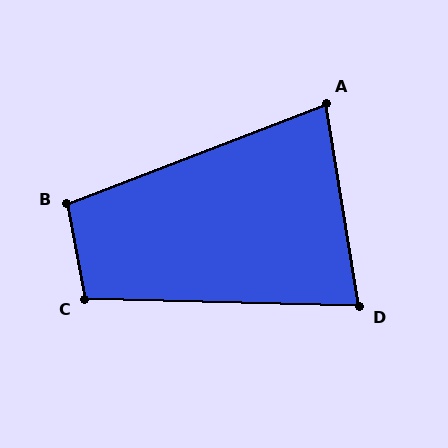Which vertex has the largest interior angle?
C, at approximately 102 degrees.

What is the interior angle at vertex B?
Approximately 100 degrees (obtuse).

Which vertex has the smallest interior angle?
A, at approximately 78 degrees.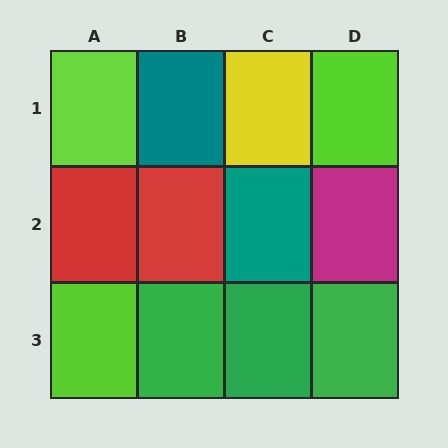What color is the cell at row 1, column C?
Yellow.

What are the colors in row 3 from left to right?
Lime, green, green, green.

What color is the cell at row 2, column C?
Teal.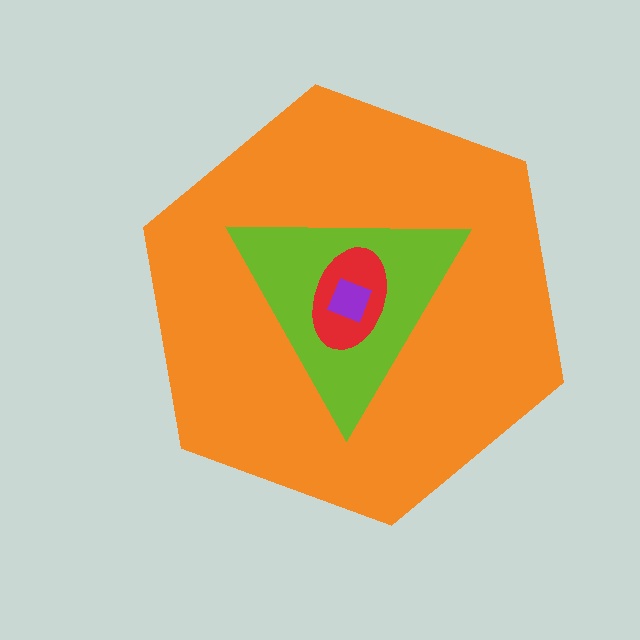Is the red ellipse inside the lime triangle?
Yes.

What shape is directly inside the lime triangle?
The red ellipse.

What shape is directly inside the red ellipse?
The purple square.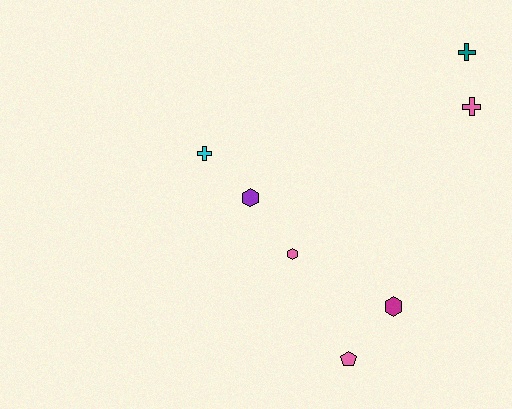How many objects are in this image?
There are 7 objects.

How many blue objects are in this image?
There are no blue objects.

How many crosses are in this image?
There are 3 crosses.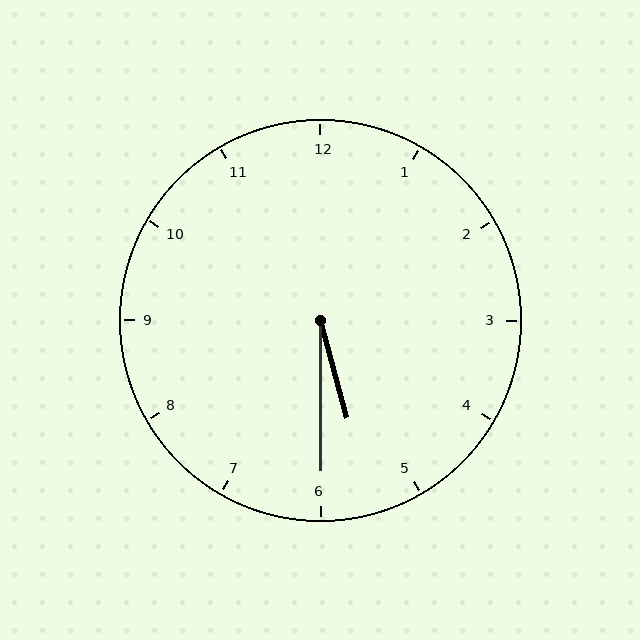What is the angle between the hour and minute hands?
Approximately 15 degrees.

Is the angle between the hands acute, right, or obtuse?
It is acute.